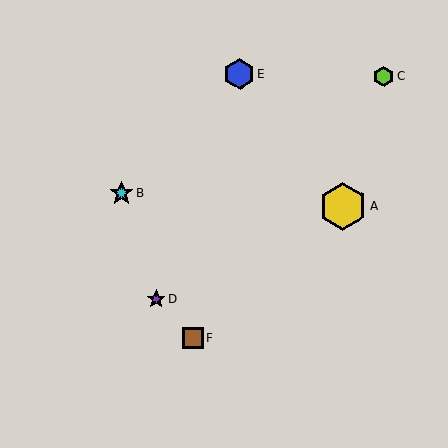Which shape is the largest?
The yellow hexagon (labeled A) is the largest.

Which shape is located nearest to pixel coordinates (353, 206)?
The yellow hexagon (labeled A) at (343, 206) is nearest to that location.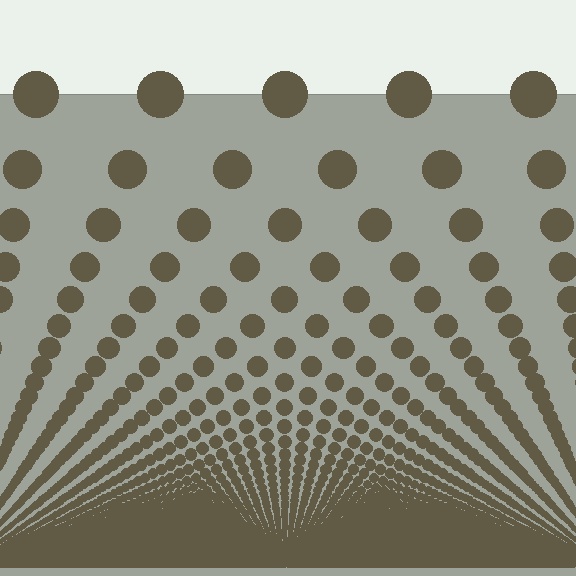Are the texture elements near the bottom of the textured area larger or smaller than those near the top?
Smaller. The gradient is inverted — elements near the bottom are smaller and denser.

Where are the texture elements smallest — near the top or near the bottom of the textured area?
Near the bottom.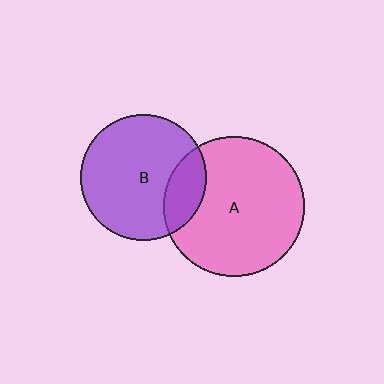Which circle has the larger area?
Circle A (pink).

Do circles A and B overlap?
Yes.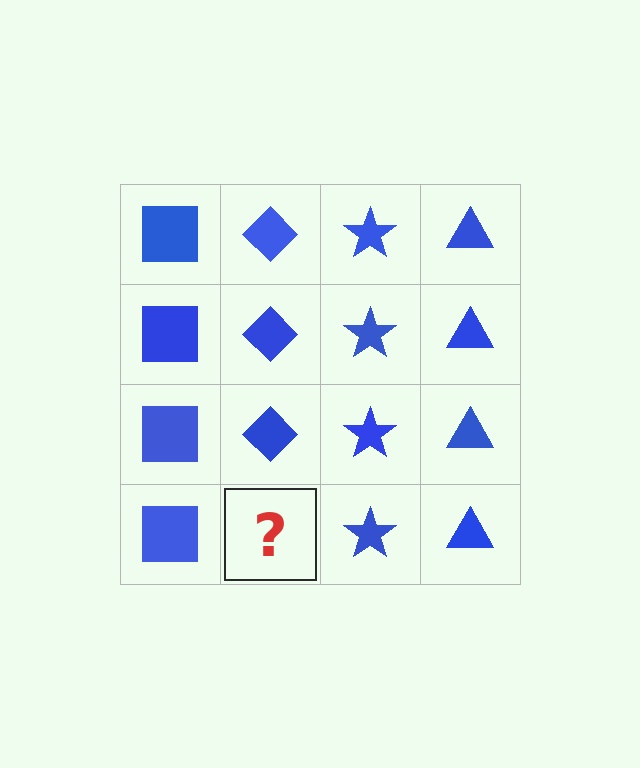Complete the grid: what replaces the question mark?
The question mark should be replaced with a blue diamond.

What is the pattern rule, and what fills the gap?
The rule is that each column has a consistent shape. The gap should be filled with a blue diamond.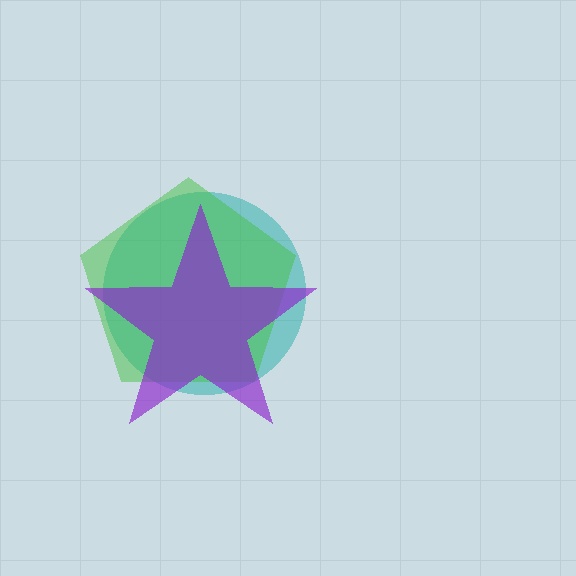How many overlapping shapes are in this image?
There are 3 overlapping shapes in the image.